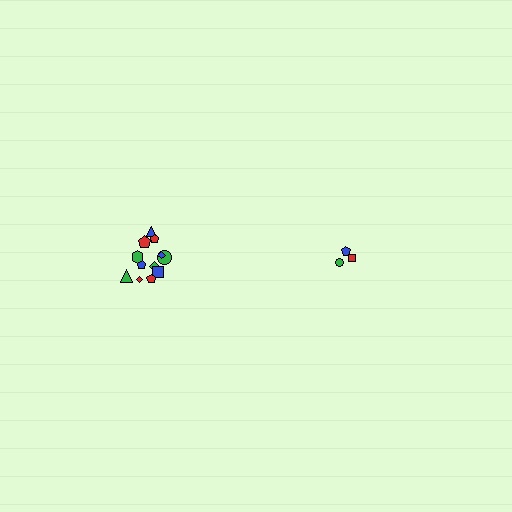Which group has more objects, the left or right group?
The left group.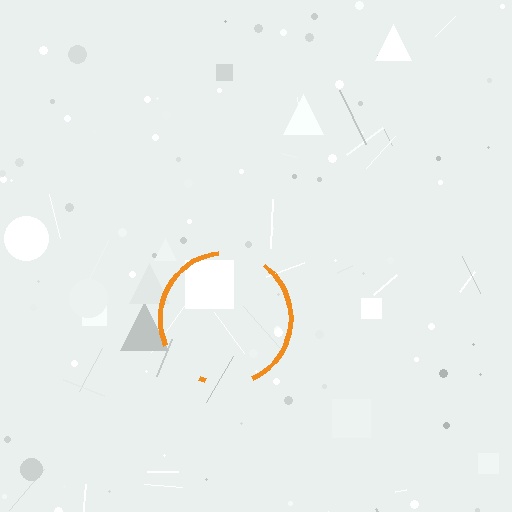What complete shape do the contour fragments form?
The contour fragments form a circle.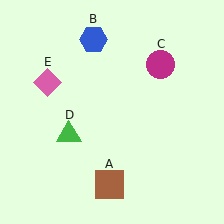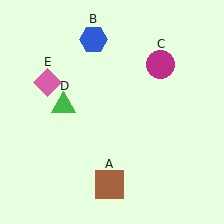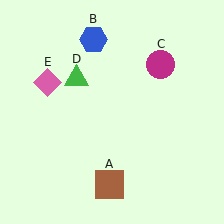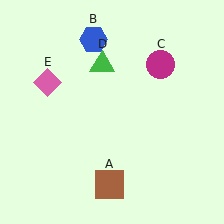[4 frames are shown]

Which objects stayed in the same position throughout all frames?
Brown square (object A) and blue hexagon (object B) and magenta circle (object C) and pink diamond (object E) remained stationary.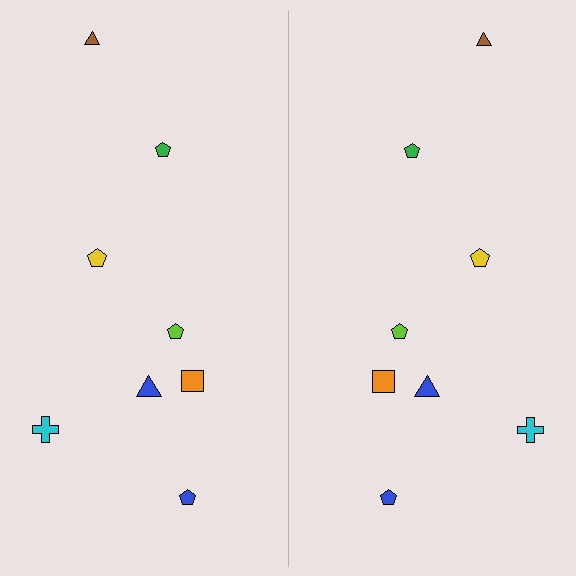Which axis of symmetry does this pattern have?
The pattern has a vertical axis of symmetry running through the center of the image.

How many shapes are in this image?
There are 16 shapes in this image.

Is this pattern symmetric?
Yes, this pattern has bilateral (reflection) symmetry.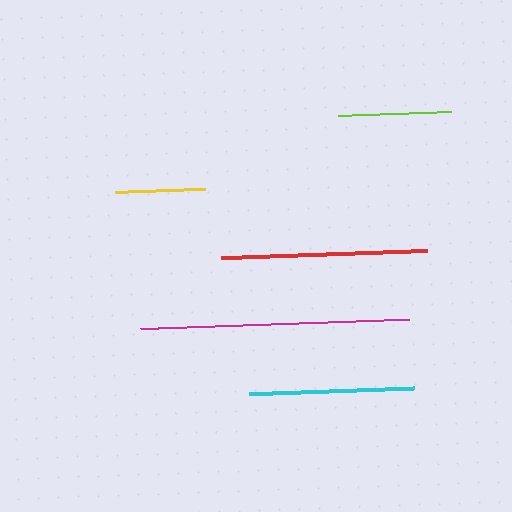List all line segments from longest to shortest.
From longest to shortest: magenta, red, cyan, lime, yellow.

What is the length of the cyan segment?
The cyan segment is approximately 165 pixels long.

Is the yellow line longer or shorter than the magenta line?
The magenta line is longer than the yellow line.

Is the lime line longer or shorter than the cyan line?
The cyan line is longer than the lime line.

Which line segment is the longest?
The magenta line is the longest at approximately 269 pixels.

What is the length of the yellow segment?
The yellow segment is approximately 90 pixels long.